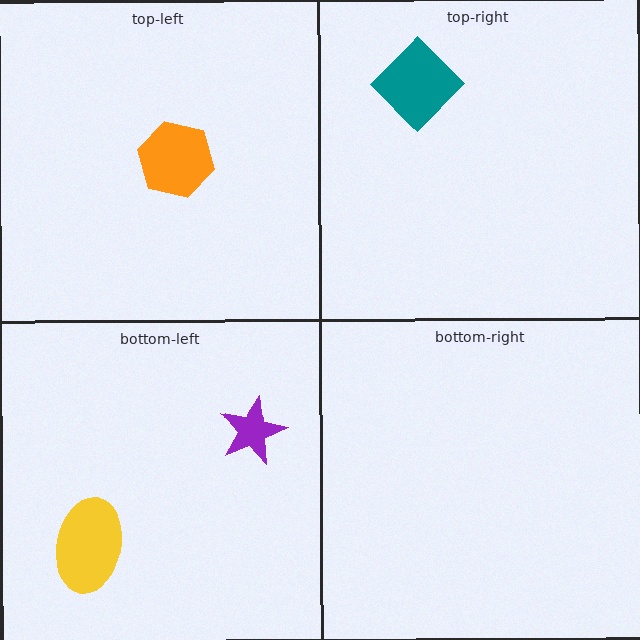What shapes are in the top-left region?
The orange hexagon.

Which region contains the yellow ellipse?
The bottom-left region.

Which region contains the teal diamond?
The top-right region.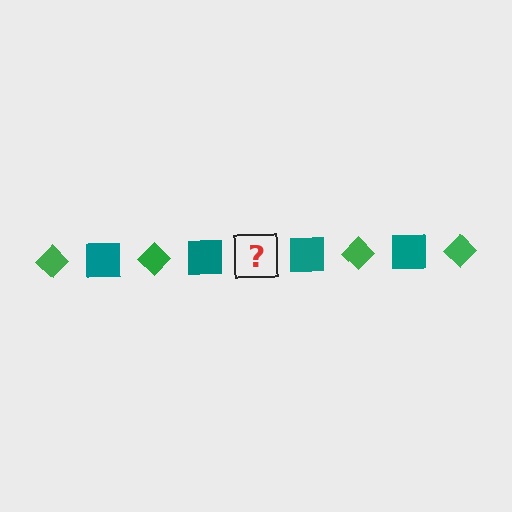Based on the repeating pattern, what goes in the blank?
The blank should be a green diamond.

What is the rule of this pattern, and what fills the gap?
The rule is that the pattern alternates between green diamond and teal square. The gap should be filled with a green diamond.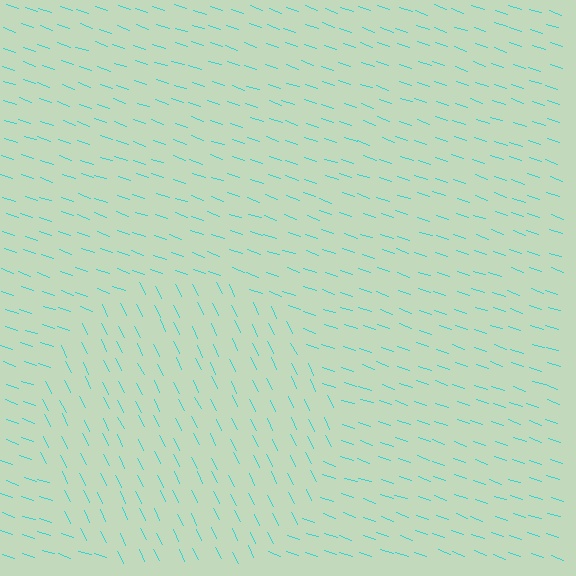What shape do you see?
I see a circle.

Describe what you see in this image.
The image is filled with small cyan line segments. A circle region in the image has lines oriented differently from the surrounding lines, creating a visible texture boundary.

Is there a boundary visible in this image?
Yes, there is a texture boundary formed by a change in line orientation.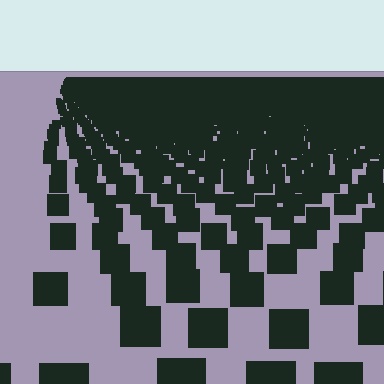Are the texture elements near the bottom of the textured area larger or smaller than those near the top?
Larger. Near the bottom, elements are closer to the viewer and appear at a bigger on-screen size.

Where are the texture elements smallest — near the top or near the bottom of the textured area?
Near the top.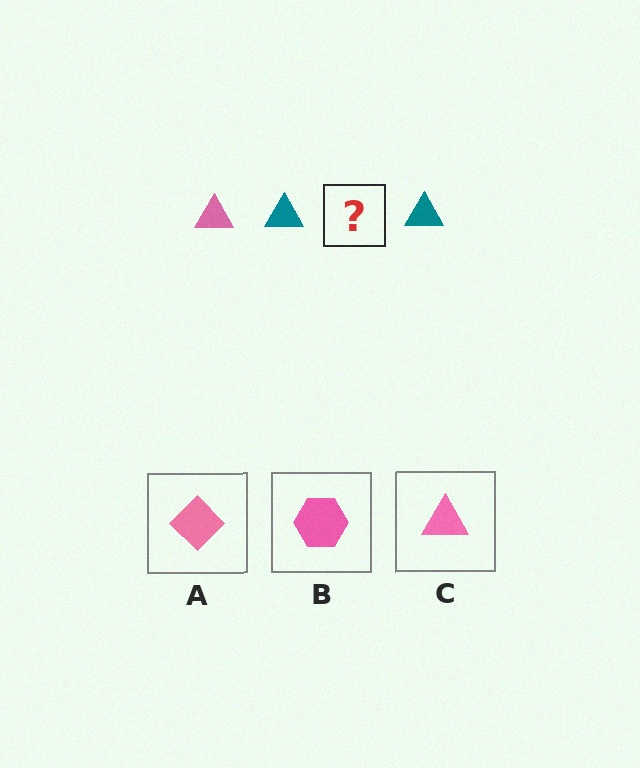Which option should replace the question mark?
Option C.